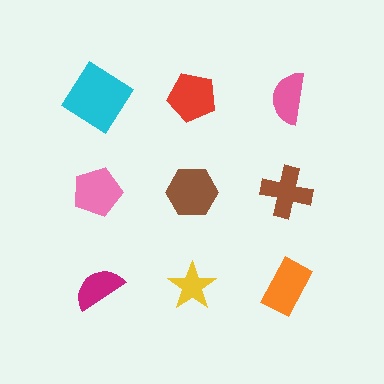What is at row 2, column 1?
A pink pentagon.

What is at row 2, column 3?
A brown cross.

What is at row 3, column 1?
A magenta semicircle.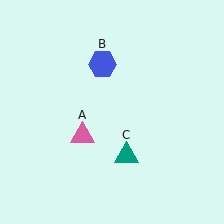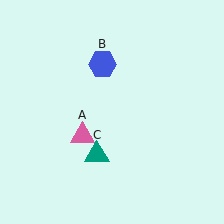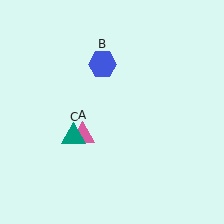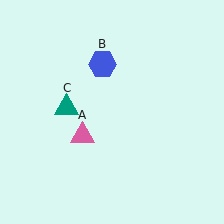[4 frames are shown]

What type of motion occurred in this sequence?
The teal triangle (object C) rotated clockwise around the center of the scene.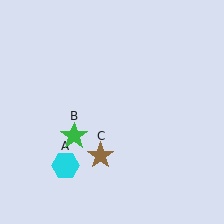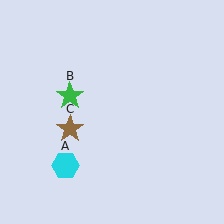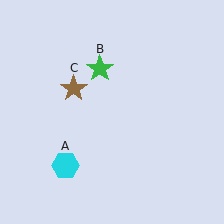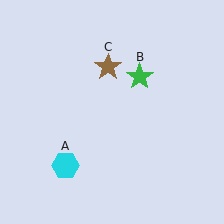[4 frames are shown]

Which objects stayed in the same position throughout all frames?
Cyan hexagon (object A) remained stationary.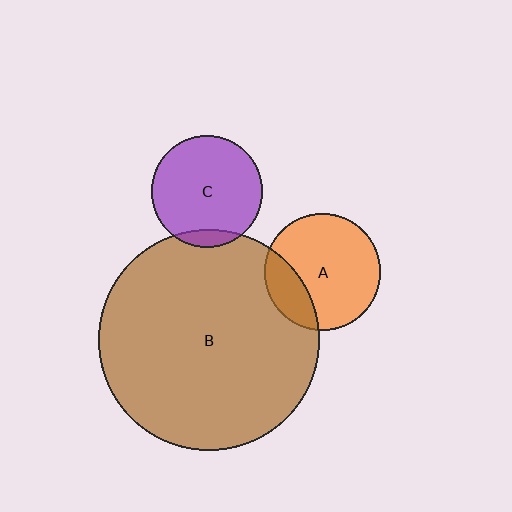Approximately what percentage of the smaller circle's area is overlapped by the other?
Approximately 25%.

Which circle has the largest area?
Circle B (brown).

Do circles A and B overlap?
Yes.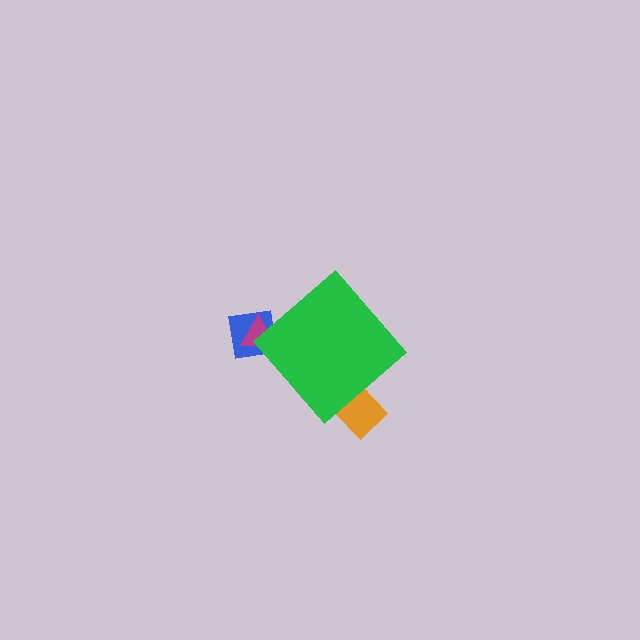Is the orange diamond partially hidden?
Yes, the orange diamond is partially hidden behind the green diamond.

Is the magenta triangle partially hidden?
Yes, the magenta triangle is partially hidden behind the green diamond.